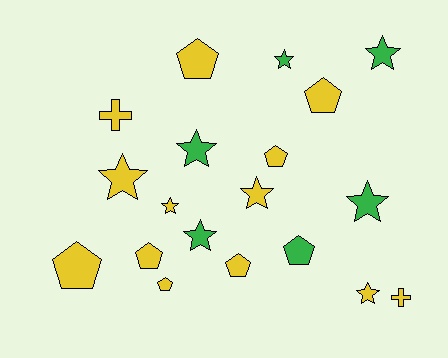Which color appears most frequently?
Yellow, with 13 objects.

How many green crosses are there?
There are no green crosses.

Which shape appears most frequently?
Star, with 9 objects.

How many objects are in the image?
There are 19 objects.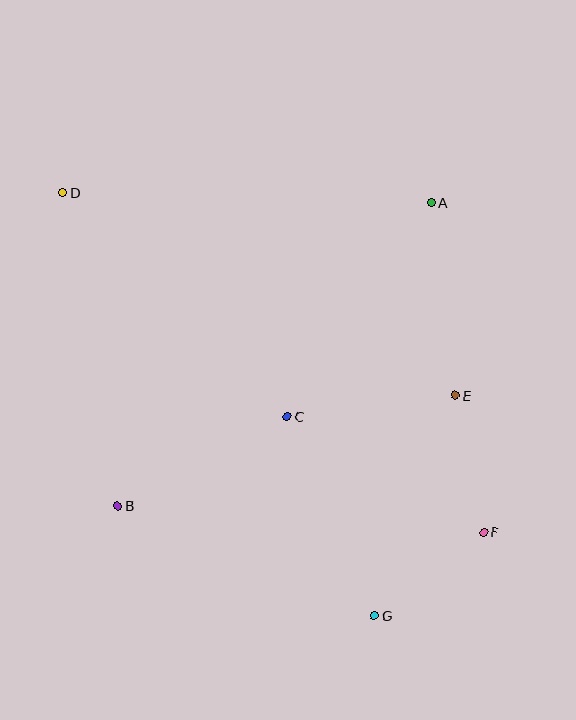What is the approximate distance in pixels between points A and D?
The distance between A and D is approximately 369 pixels.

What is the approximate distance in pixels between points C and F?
The distance between C and F is approximately 228 pixels.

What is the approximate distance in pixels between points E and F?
The distance between E and F is approximately 140 pixels.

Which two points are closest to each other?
Points F and G are closest to each other.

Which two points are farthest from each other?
Points D and F are farthest from each other.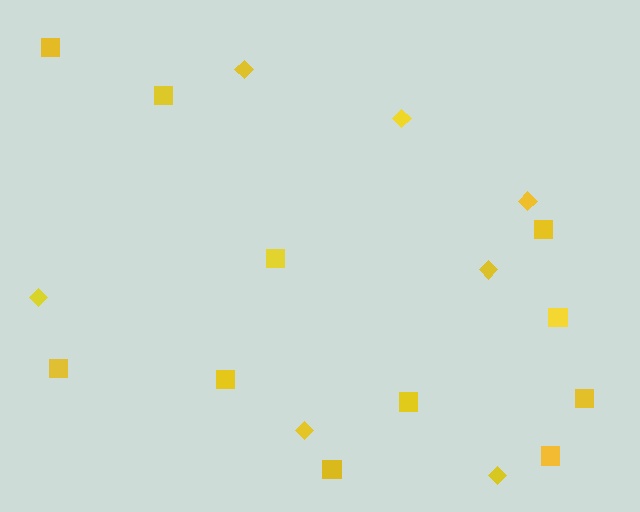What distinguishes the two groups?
There are 2 groups: one group of squares (11) and one group of diamonds (7).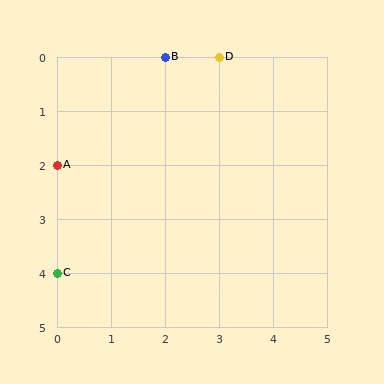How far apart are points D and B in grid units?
Points D and B are 1 column apart.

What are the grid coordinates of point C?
Point C is at grid coordinates (0, 4).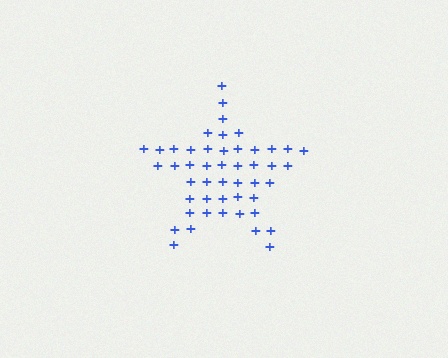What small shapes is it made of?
It is made of small plus signs.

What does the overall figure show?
The overall figure shows a star.